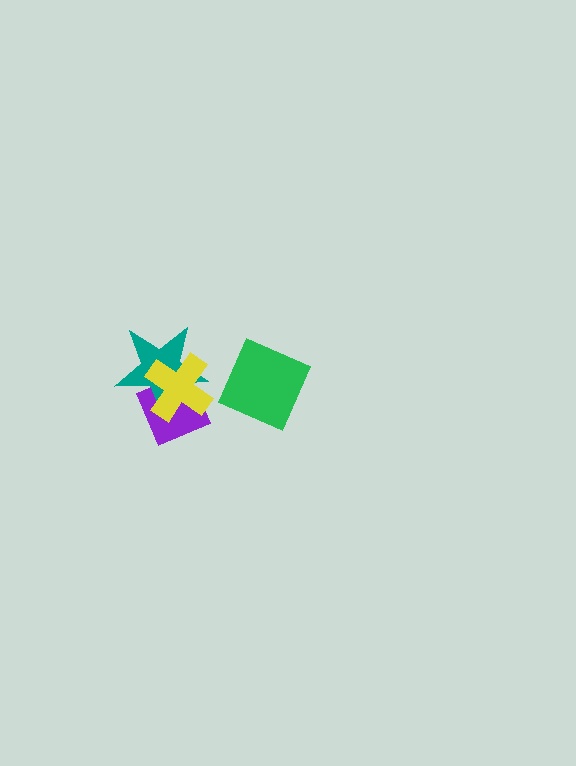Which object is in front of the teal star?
The yellow cross is in front of the teal star.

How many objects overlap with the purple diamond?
2 objects overlap with the purple diamond.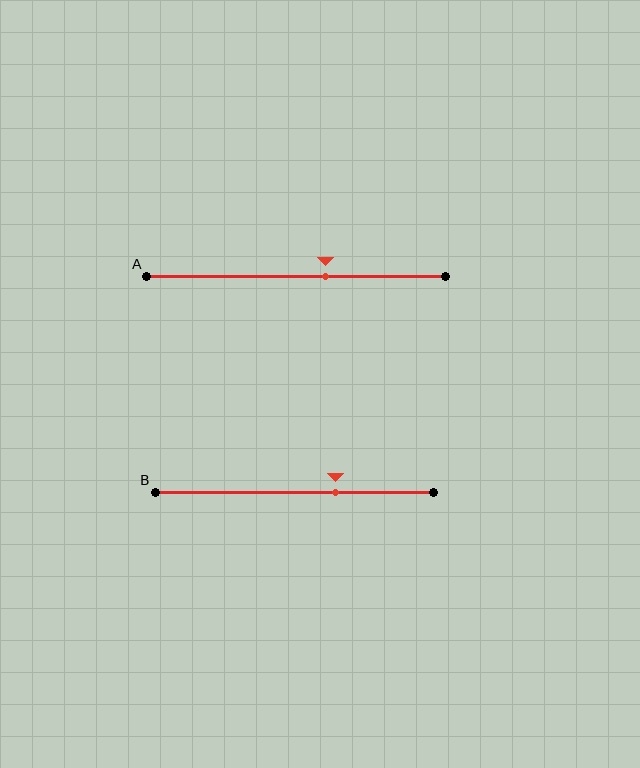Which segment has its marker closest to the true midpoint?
Segment A has its marker closest to the true midpoint.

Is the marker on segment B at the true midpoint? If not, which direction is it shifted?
No, the marker on segment B is shifted to the right by about 15% of the segment length.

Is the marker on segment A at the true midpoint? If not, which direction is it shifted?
No, the marker on segment A is shifted to the right by about 10% of the segment length.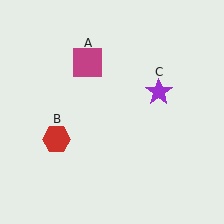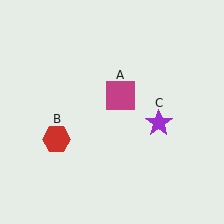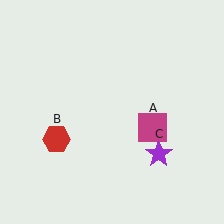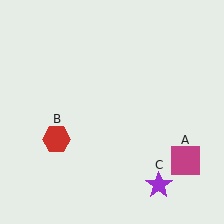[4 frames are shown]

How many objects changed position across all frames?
2 objects changed position: magenta square (object A), purple star (object C).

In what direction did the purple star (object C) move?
The purple star (object C) moved down.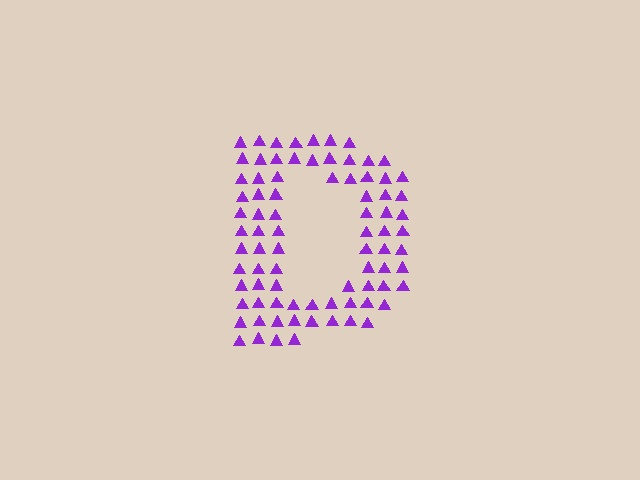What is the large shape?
The large shape is the letter D.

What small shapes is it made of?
It is made of small triangles.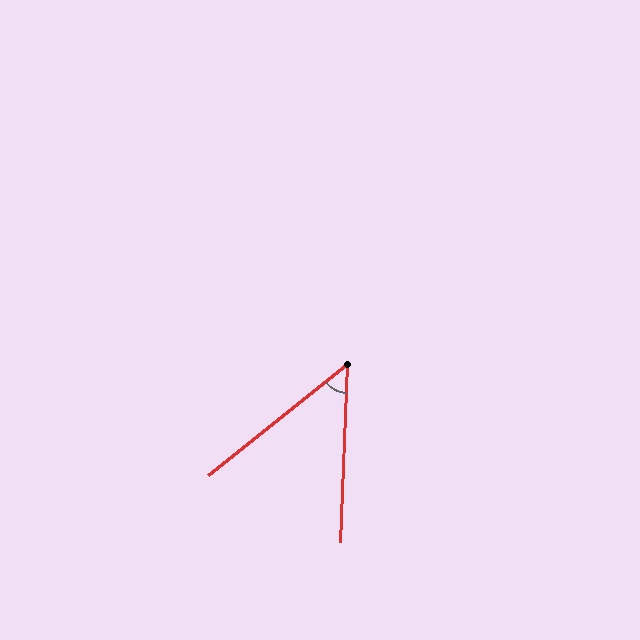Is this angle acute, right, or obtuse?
It is acute.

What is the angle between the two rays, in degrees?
Approximately 49 degrees.